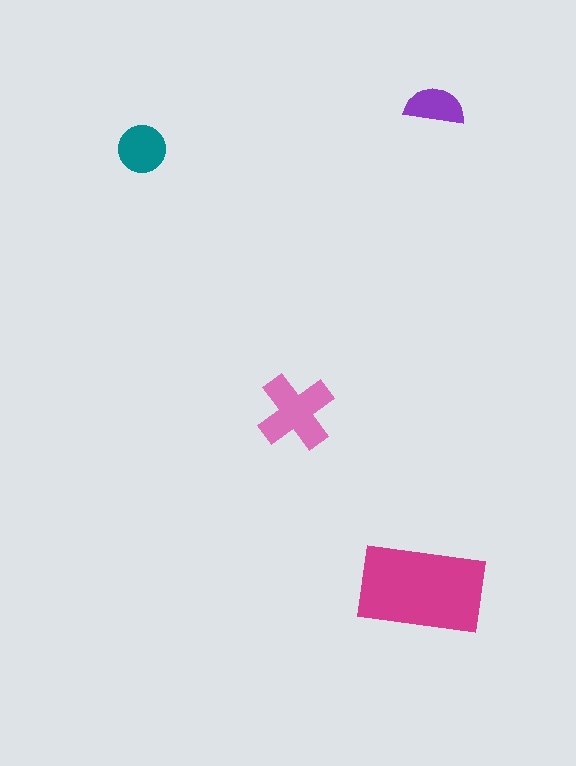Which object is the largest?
The magenta rectangle.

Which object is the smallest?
The purple semicircle.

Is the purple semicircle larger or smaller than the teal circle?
Smaller.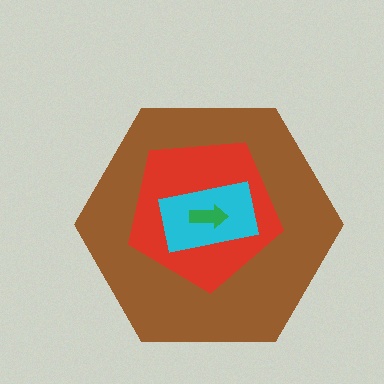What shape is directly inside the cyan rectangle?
The green arrow.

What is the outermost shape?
The brown hexagon.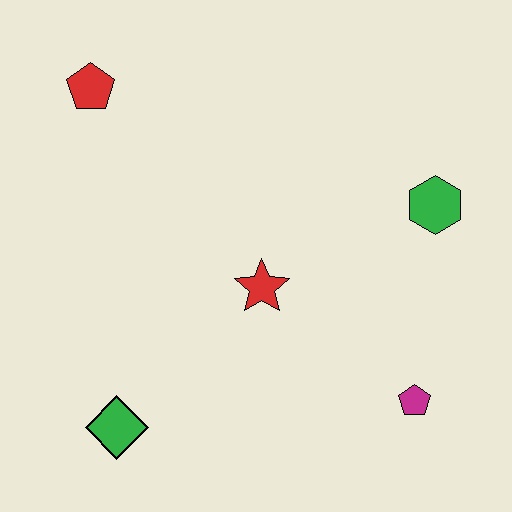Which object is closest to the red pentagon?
The red star is closest to the red pentagon.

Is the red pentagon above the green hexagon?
Yes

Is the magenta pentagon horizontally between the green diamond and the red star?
No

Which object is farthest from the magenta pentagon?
The red pentagon is farthest from the magenta pentagon.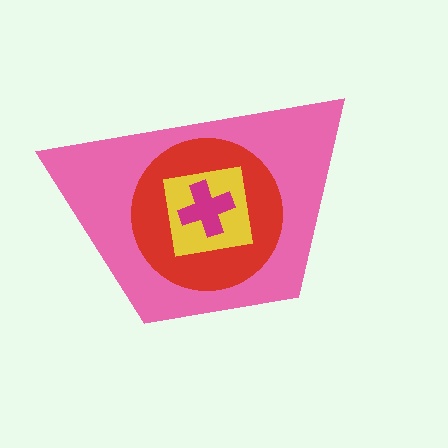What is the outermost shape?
The pink trapezoid.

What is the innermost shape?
The magenta cross.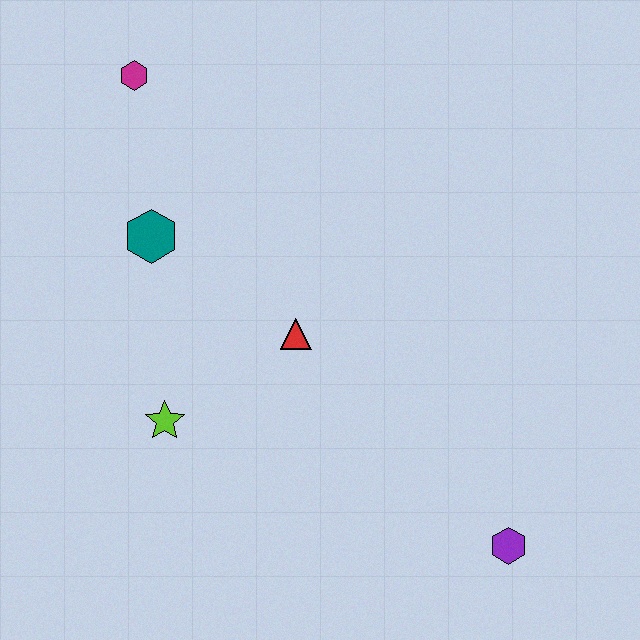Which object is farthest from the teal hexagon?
The purple hexagon is farthest from the teal hexagon.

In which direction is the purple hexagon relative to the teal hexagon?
The purple hexagon is to the right of the teal hexagon.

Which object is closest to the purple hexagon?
The red triangle is closest to the purple hexagon.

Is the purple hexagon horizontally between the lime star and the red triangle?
No